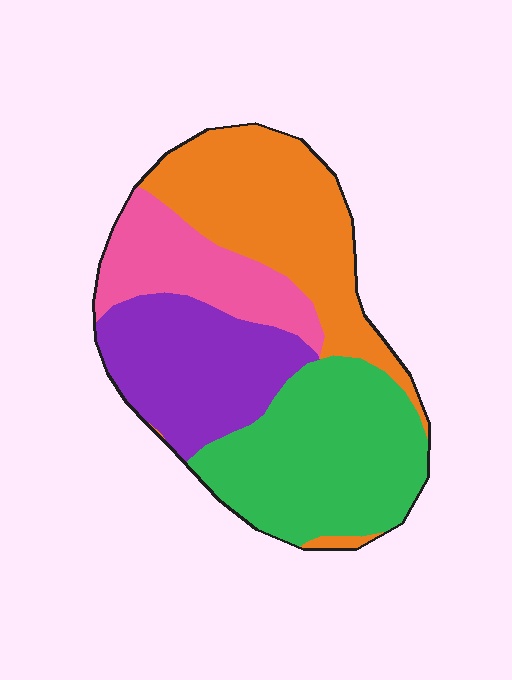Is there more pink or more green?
Green.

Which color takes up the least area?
Pink, at roughly 15%.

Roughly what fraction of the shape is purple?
Purple takes up about one quarter (1/4) of the shape.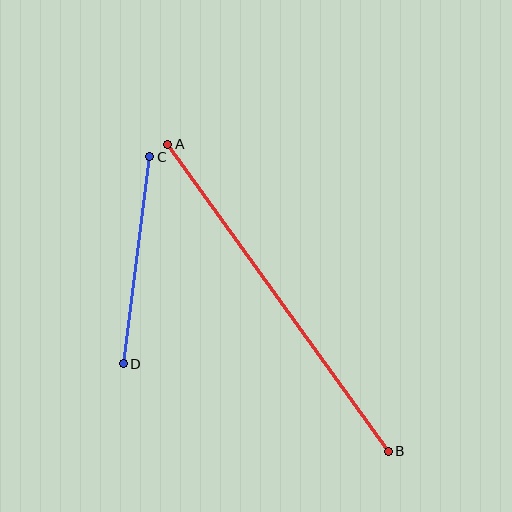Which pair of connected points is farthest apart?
Points A and B are farthest apart.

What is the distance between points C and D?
The distance is approximately 209 pixels.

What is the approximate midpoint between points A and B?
The midpoint is at approximately (278, 298) pixels.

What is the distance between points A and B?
The distance is approximately 378 pixels.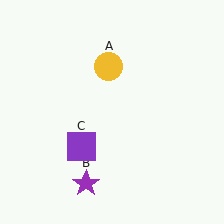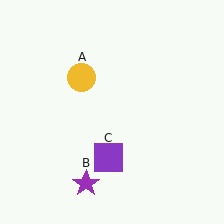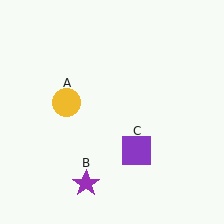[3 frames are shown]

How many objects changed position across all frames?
2 objects changed position: yellow circle (object A), purple square (object C).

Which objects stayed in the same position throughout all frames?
Purple star (object B) remained stationary.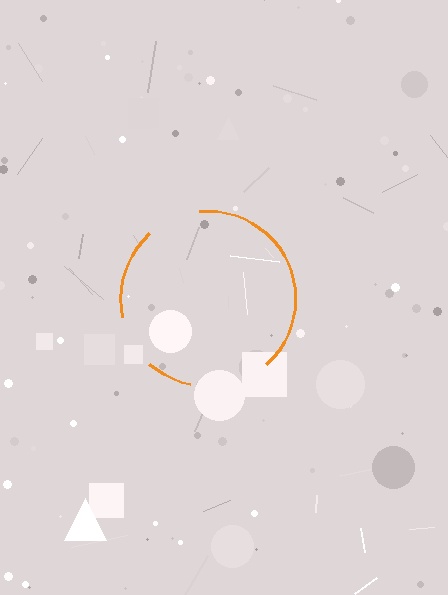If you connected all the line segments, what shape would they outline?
They would outline a circle.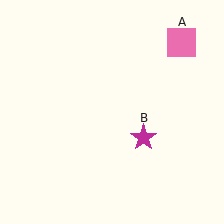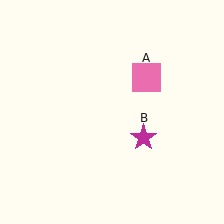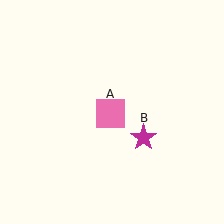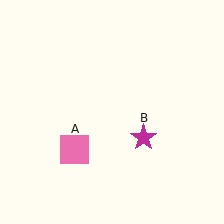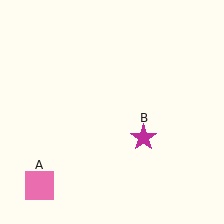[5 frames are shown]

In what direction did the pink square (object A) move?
The pink square (object A) moved down and to the left.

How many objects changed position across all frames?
1 object changed position: pink square (object A).